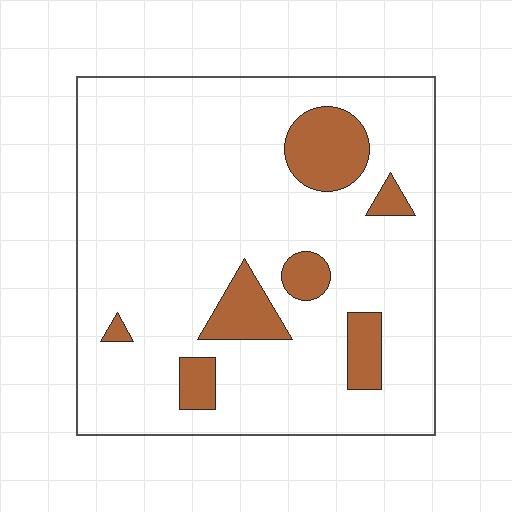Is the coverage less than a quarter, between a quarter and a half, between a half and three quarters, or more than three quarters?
Less than a quarter.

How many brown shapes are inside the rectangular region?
7.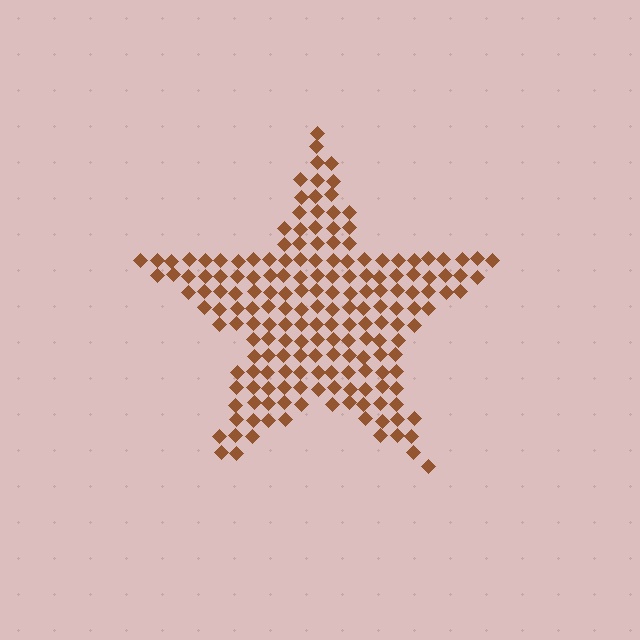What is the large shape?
The large shape is a star.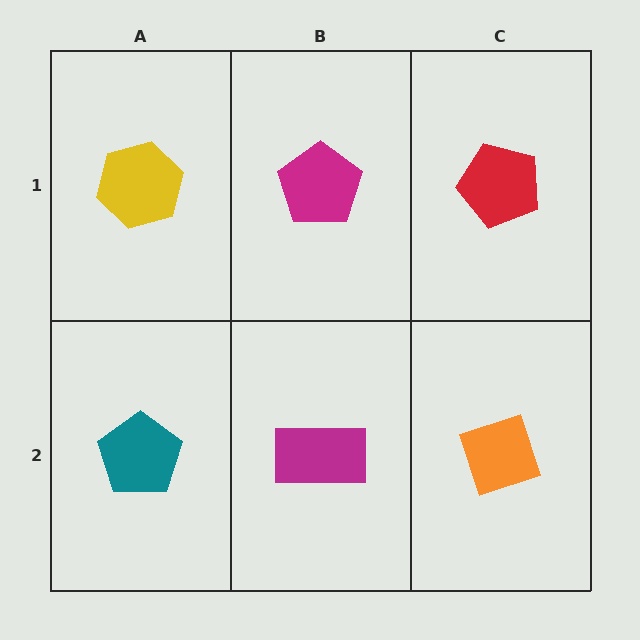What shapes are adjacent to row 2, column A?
A yellow hexagon (row 1, column A), a magenta rectangle (row 2, column B).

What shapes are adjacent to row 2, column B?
A magenta pentagon (row 1, column B), a teal pentagon (row 2, column A), an orange diamond (row 2, column C).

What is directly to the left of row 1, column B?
A yellow hexagon.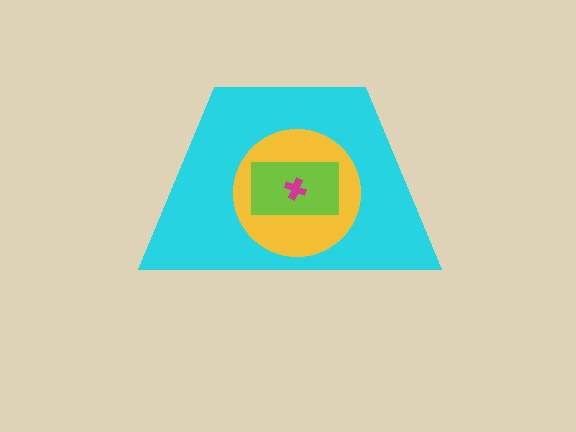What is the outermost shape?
The cyan trapezoid.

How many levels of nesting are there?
4.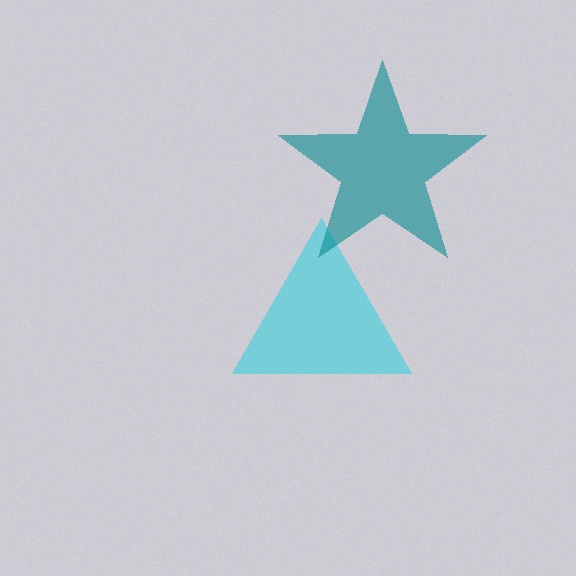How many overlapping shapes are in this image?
There are 2 overlapping shapes in the image.